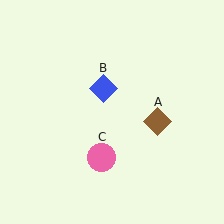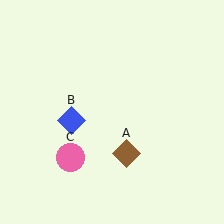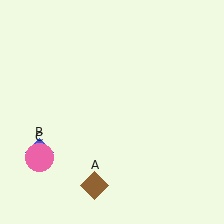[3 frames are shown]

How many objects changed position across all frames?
3 objects changed position: brown diamond (object A), blue diamond (object B), pink circle (object C).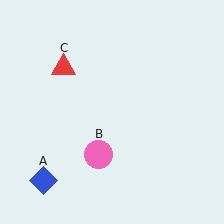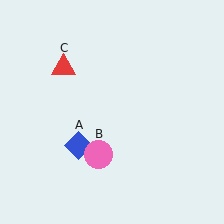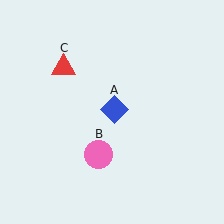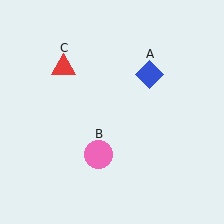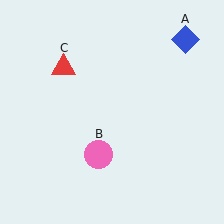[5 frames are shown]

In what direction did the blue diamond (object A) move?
The blue diamond (object A) moved up and to the right.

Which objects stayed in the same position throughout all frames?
Pink circle (object B) and red triangle (object C) remained stationary.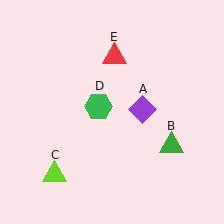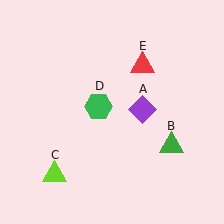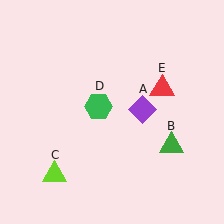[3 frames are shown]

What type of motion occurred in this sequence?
The red triangle (object E) rotated clockwise around the center of the scene.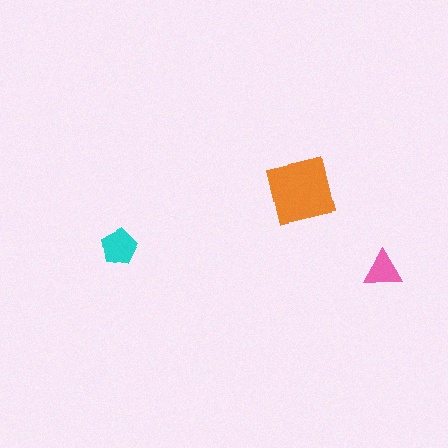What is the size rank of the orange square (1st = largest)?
1st.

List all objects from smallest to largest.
The pink triangle, the cyan pentagon, the orange square.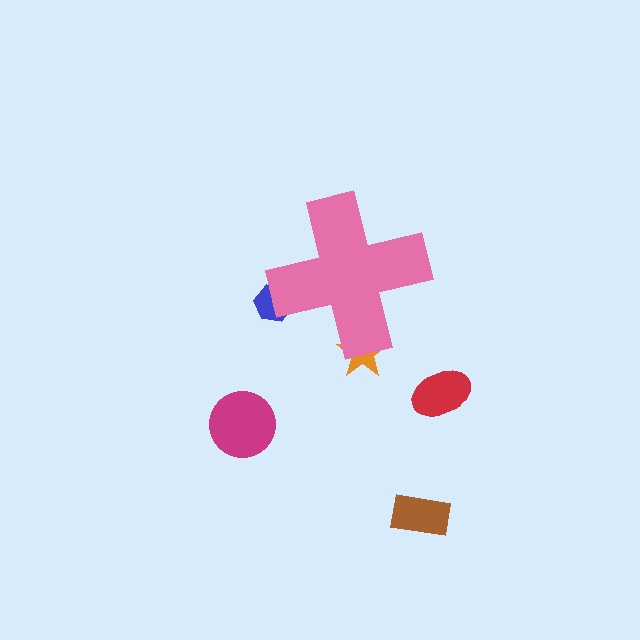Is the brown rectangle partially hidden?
No, the brown rectangle is fully visible.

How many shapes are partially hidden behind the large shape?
2 shapes are partially hidden.